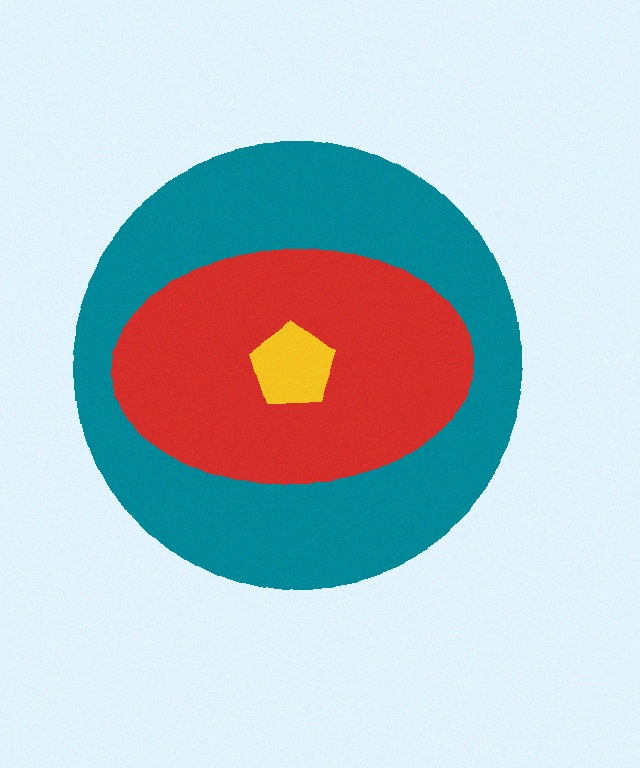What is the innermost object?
The yellow pentagon.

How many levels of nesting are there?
3.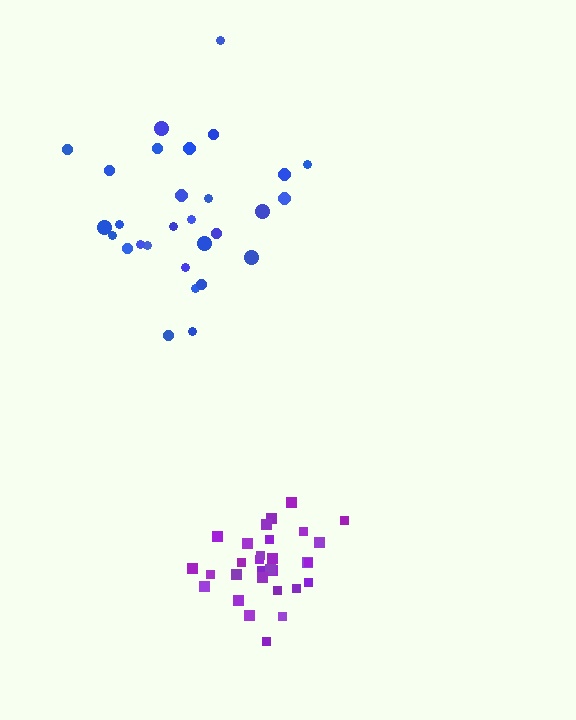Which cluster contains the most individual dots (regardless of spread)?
Purple (30).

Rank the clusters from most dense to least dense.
purple, blue.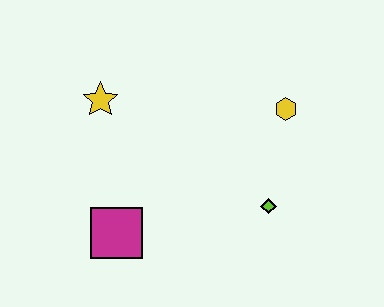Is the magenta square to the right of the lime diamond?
No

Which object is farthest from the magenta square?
The yellow hexagon is farthest from the magenta square.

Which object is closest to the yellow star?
The magenta square is closest to the yellow star.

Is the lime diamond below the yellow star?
Yes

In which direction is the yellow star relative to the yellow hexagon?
The yellow star is to the left of the yellow hexagon.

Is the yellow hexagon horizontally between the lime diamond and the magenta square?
No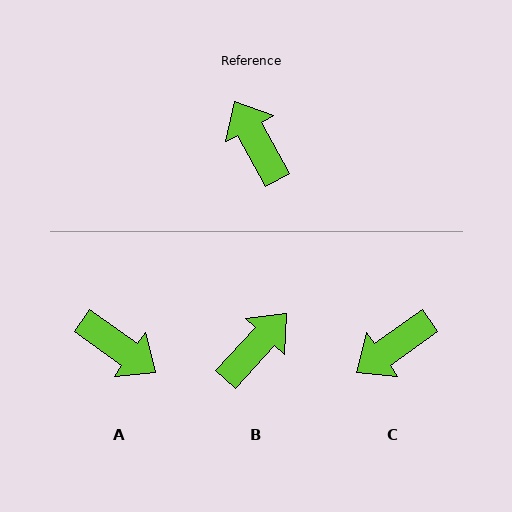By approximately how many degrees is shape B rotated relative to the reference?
Approximately 71 degrees clockwise.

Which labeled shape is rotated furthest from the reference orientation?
A, about 154 degrees away.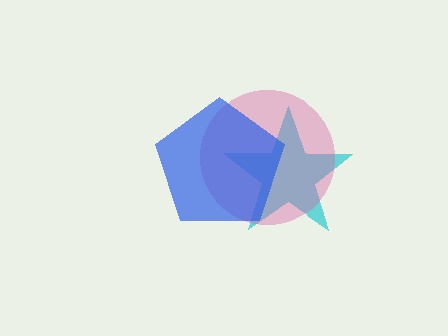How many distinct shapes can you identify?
There are 3 distinct shapes: a cyan star, a pink circle, a blue pentagon.